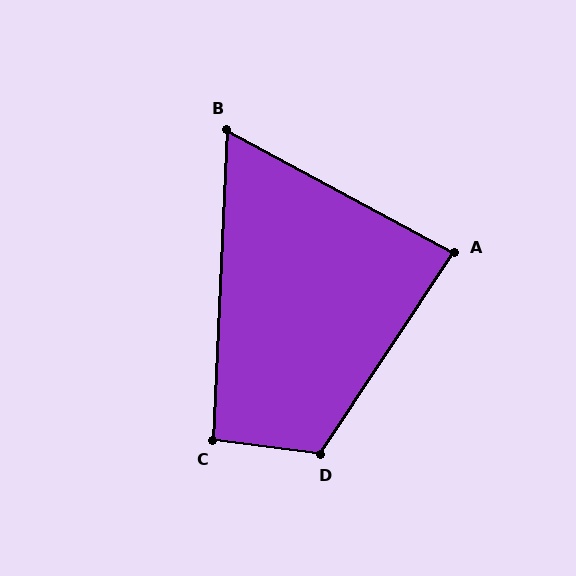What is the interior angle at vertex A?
Approximately 85 degrees (acute).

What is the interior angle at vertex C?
Approximately 95 degrees (obtuse).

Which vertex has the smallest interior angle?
B, at approximately 64 degrees.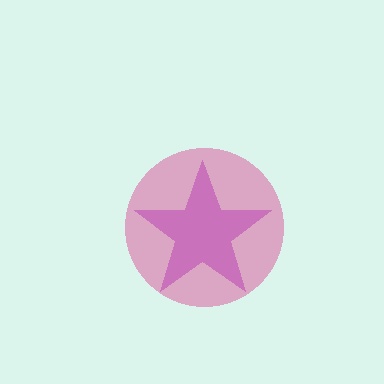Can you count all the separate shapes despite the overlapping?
Yes, there are 2 separate shapes.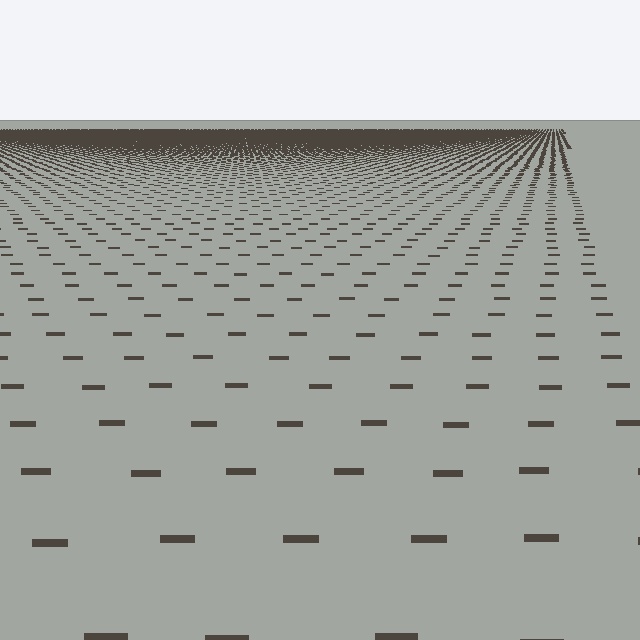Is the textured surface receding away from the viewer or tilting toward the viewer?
The surface is receding away from the viewer. Texture elements get smaller and denser toward the top.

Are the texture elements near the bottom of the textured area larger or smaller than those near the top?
Larger. Near the bottom, elements are closer to the viewer and appear at a bigger on-screen size.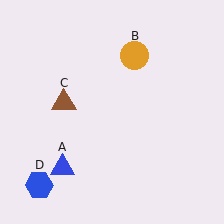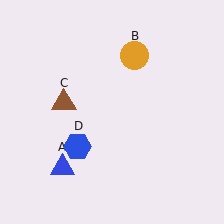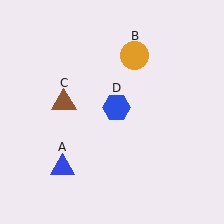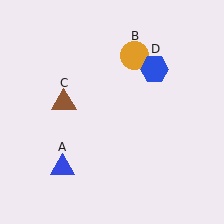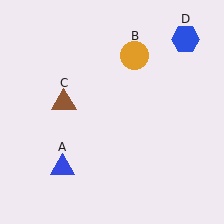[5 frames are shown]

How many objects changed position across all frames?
1 object changed position: blue hexagon (object D).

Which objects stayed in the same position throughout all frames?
Blue triangle (object A) and orange circle (object B) and brown triangle (object C) remained stationary.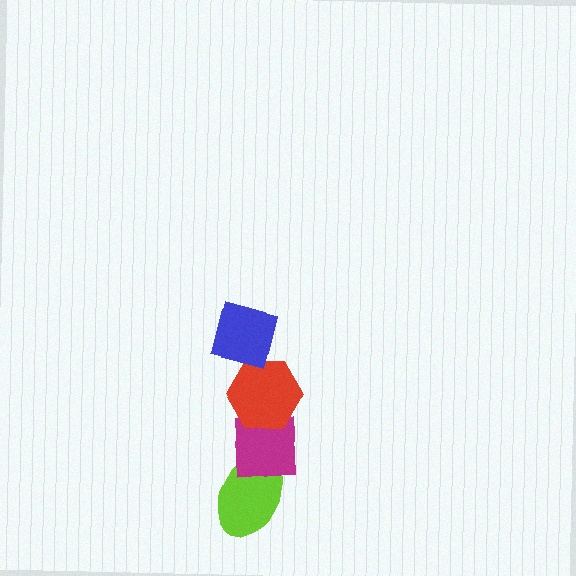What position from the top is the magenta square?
The magenta square is 3rd from the top.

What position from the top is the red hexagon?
The red hexagon is 2nd from the top.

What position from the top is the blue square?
The blue square is 1st from the top.